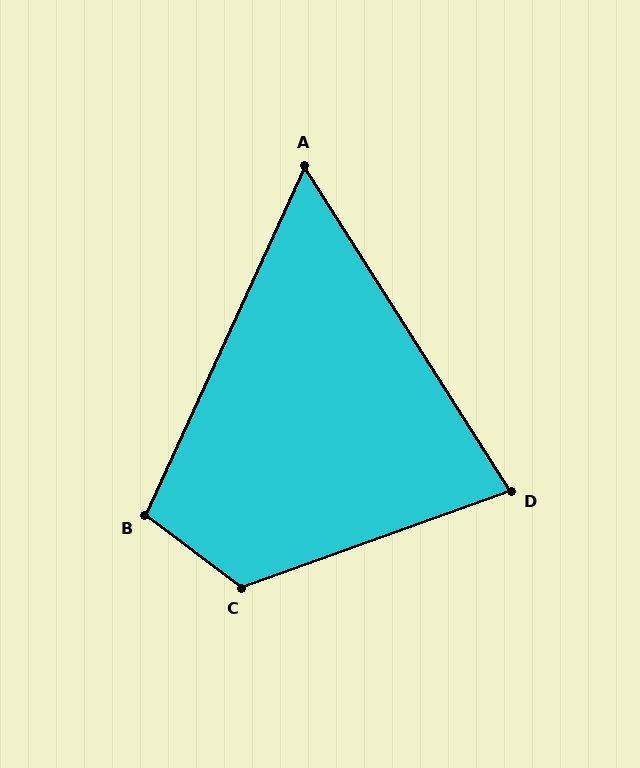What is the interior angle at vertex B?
Approximately 103 degrees (obtuse).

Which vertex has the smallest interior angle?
A, at approximately 57 degrees.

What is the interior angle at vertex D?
Approximately 77 degrees (acute).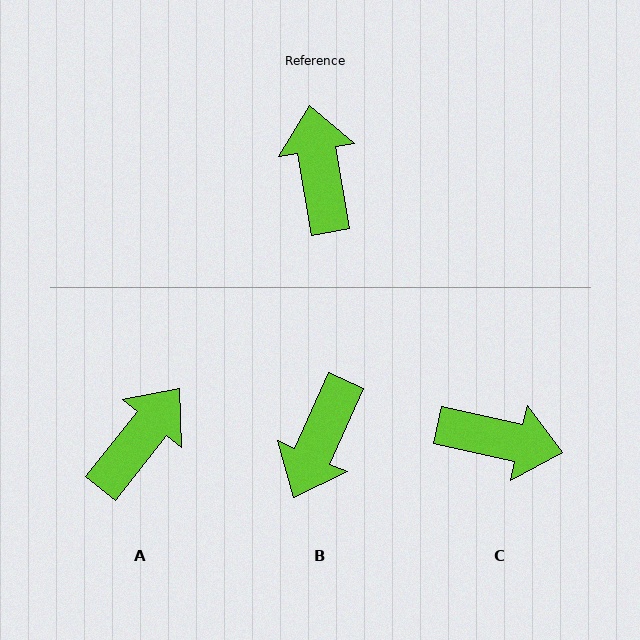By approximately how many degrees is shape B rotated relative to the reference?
Approximately 146 degrees counter-clockwise.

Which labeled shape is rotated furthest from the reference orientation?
B, about 146 degrees away.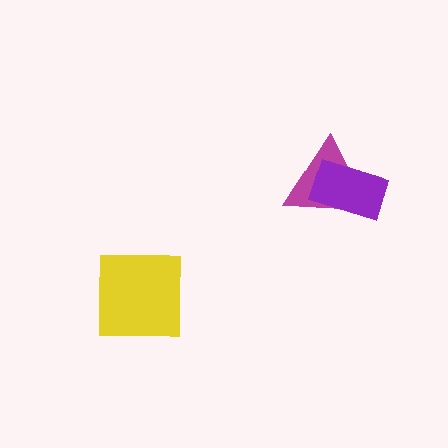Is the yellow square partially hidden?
No, no other shape covers it.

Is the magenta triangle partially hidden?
Yes, it is partially covered by another shape.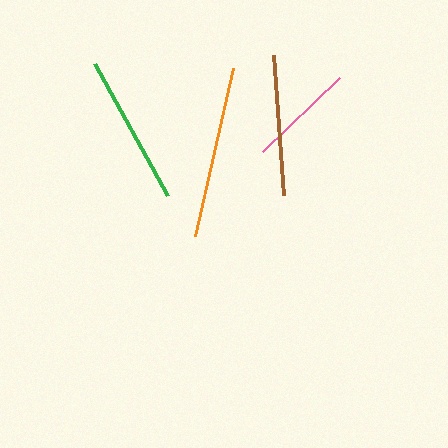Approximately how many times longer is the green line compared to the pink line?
The green line is approximately 1.4 times the length of the pink line.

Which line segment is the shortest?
The pink line is the shortest at approximately 107 pixels.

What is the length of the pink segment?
The pink segment is approximately 107 pixels long.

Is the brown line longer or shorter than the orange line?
The orange line is longer than the brown line.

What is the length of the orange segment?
The orange segment is approximately 172 pixels long.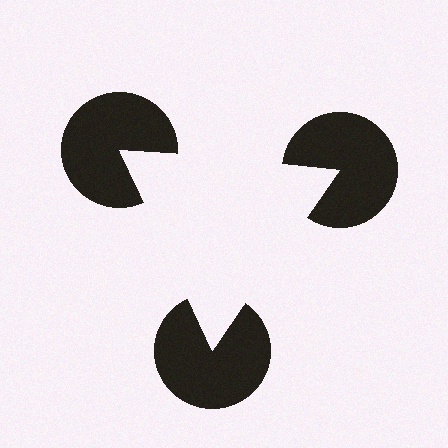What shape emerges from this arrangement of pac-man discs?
An illusory triangle — its edges are inferred from the aligned wedge cuts in the pac-man discs, not physically drawn.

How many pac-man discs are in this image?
There are 3 — one at each vertex of the illusory triangle.